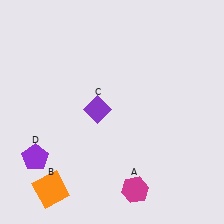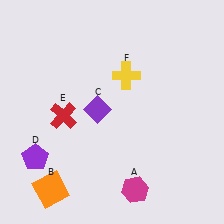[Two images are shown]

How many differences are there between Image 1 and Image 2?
There are 2 differences between the two images.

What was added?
A red cross (E), a yellow cross (F) were added in Image 2.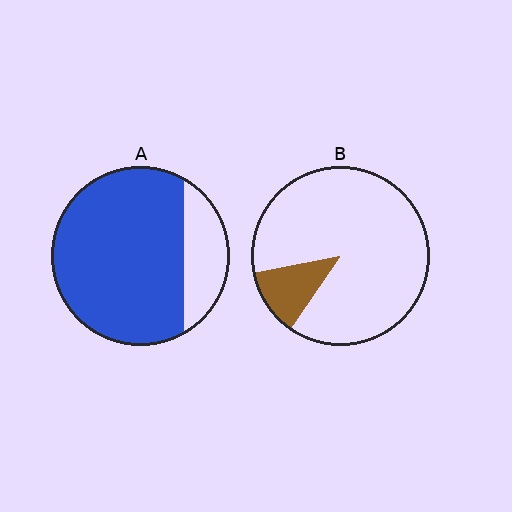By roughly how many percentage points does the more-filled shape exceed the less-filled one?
By roughly 65 percentage points (A over B).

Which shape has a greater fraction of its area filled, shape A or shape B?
Shape A.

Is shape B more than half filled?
No.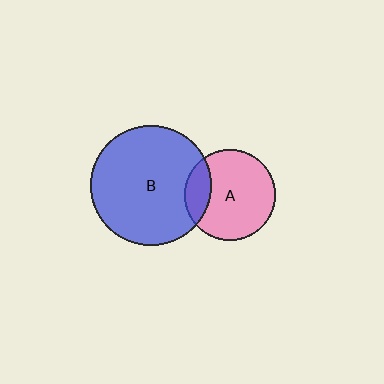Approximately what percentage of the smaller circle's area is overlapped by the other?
Approximately 20%.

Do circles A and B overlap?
Yes.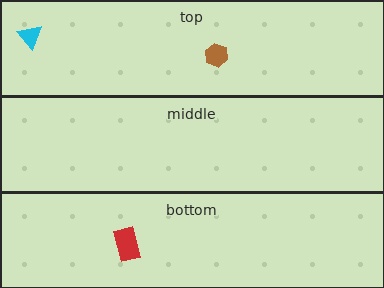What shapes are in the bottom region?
The red rectangle.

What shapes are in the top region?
The cyan triangle, the brown hexagon.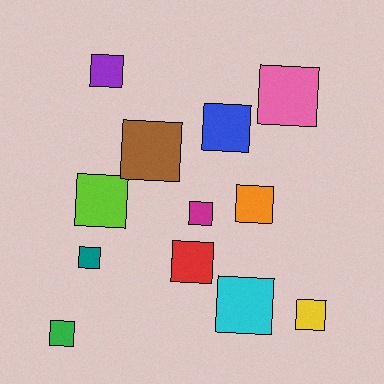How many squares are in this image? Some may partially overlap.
There are 12 squares.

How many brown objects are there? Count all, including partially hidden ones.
There is 1 brown object.